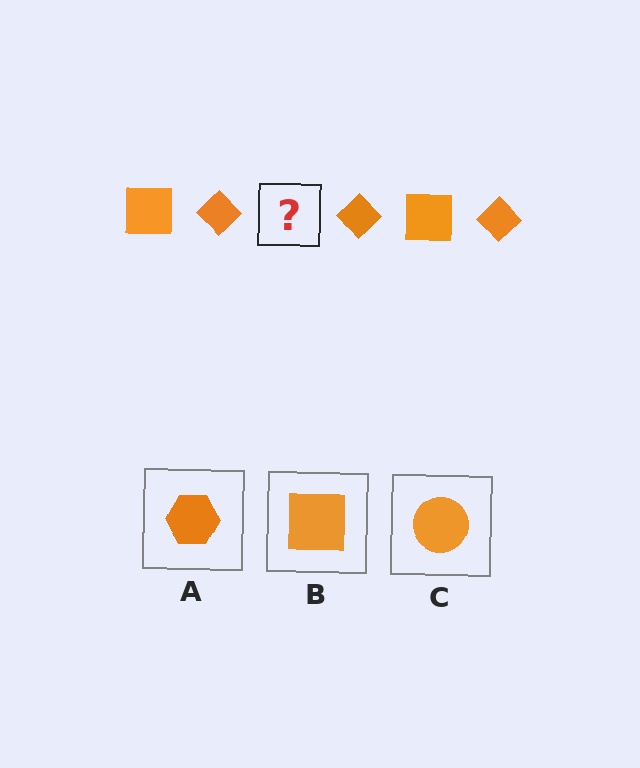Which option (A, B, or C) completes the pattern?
B.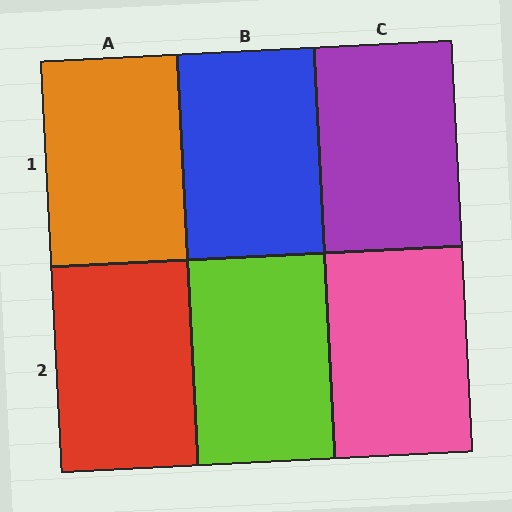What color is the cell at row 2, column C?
Pink.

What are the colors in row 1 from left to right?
Orange, blue, purple.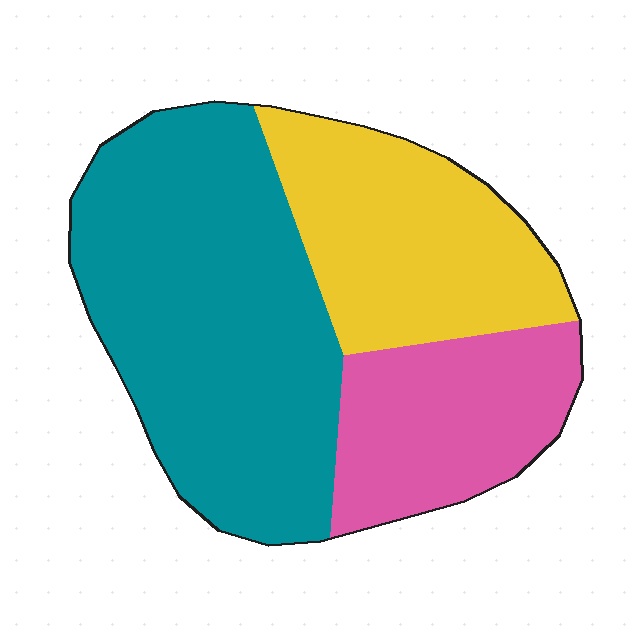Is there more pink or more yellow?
Yellow.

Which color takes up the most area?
Teal, at roughly 50%.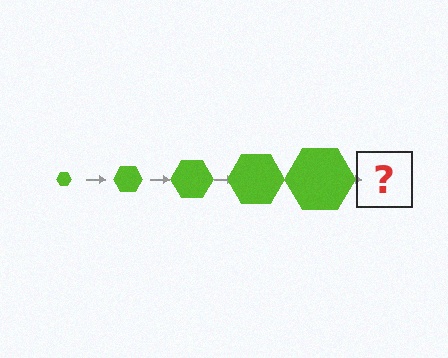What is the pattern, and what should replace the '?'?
The pattern is that the hexagon gets progressively larger each step. The '?' should be a lime hexagon, larger than the previous one.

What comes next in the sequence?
The next element should be a lime hexagon, larger than the previous one.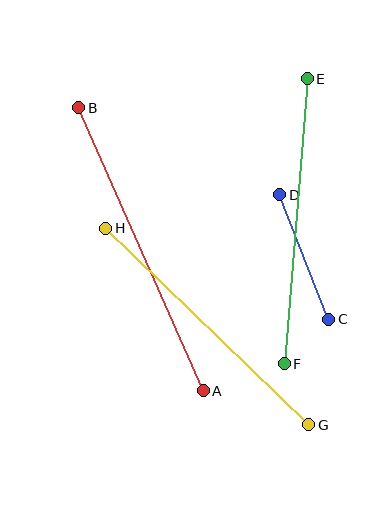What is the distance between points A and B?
The distance is approximately 309 pixels.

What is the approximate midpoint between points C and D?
The midpoint is at approximately (304, 257) pixels.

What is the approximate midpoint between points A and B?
The midpoint is at approximately (141, 249) pixels.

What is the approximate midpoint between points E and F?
The midpoint is at approximately (296, 221) pixels.